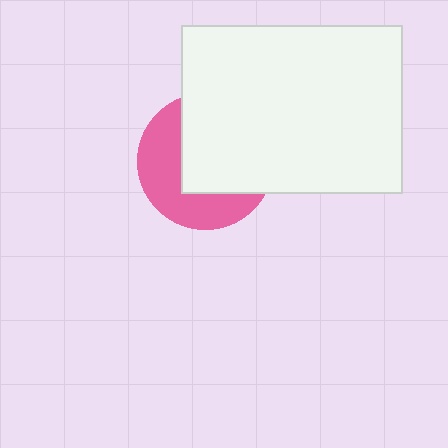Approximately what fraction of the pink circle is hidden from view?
Roughly 55% of the pink circle is hidden behind the white rectangle.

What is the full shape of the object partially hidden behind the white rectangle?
The partially hidden object is a pink circle.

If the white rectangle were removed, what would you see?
You would see the complete pink circle.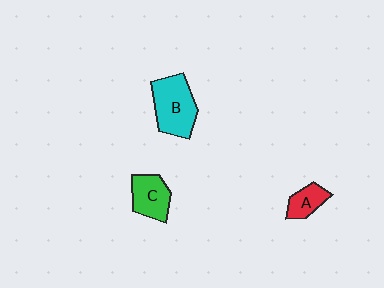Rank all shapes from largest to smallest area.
From largest to smallest: B (cyan), C (green), A (red).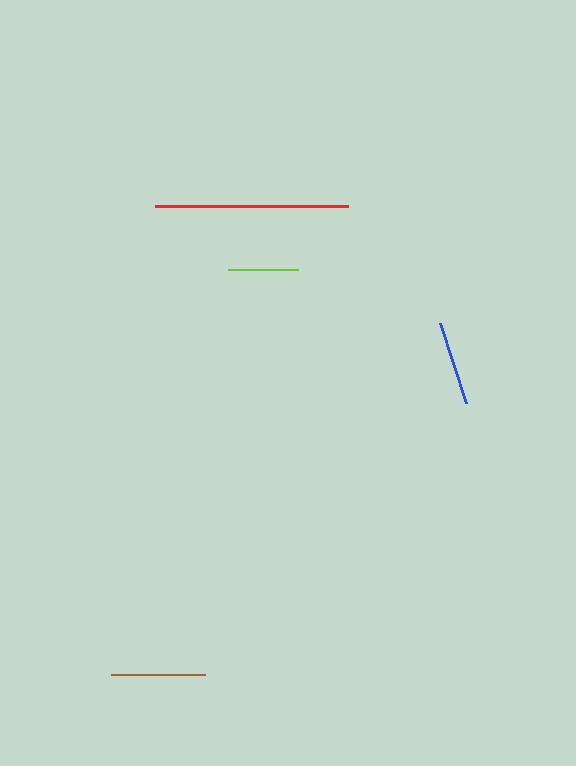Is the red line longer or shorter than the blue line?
The red line is longer than the blue line.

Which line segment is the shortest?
The lime line is the shortest at approximately 70 pixels.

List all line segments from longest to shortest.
From longest to shortest: red, brown, blue, lime.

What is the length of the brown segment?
The brown segment is approximately 93 pixels long.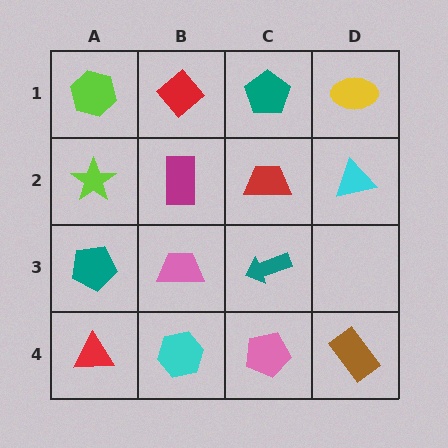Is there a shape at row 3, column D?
No, that cell is empty.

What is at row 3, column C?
A teal arrow.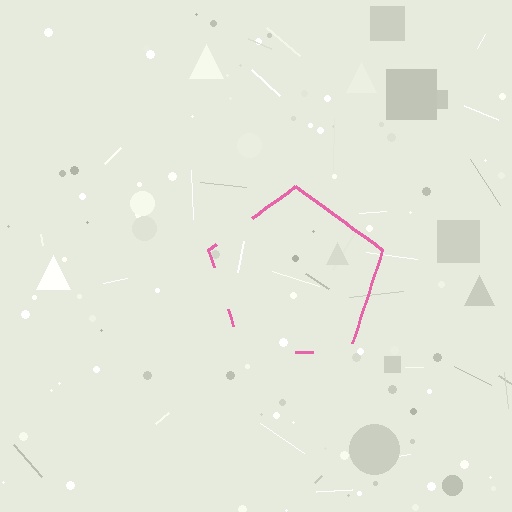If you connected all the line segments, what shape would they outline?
They would outline a pentagon.